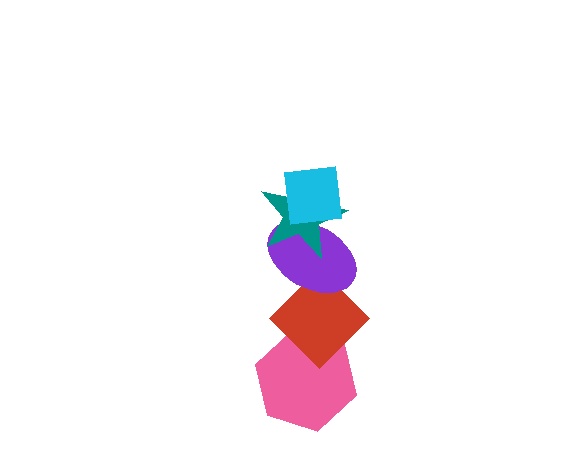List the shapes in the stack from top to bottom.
From top to bottom: the cyan square, the teal star, the purple ellipse, the red diamond, the pink hexagon.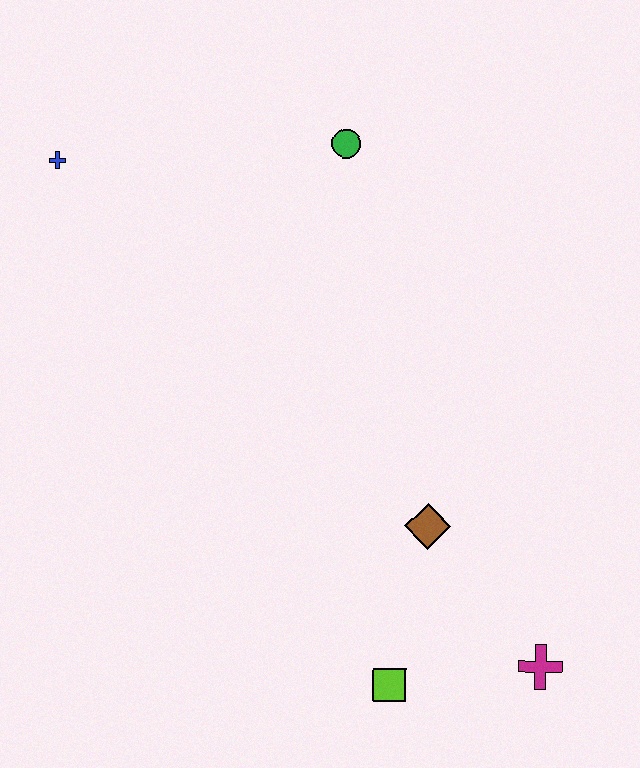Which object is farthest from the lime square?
The blue cross is farthest from the lime square.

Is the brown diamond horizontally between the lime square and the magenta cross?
Yes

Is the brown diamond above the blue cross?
No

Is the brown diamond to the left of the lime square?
No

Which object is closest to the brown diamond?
The lime square is closest to the brown diamond.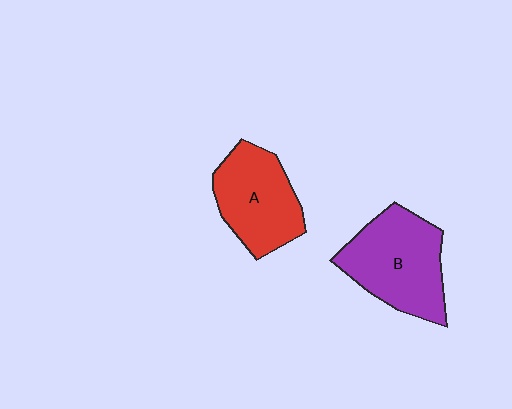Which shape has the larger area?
Shape B (purple).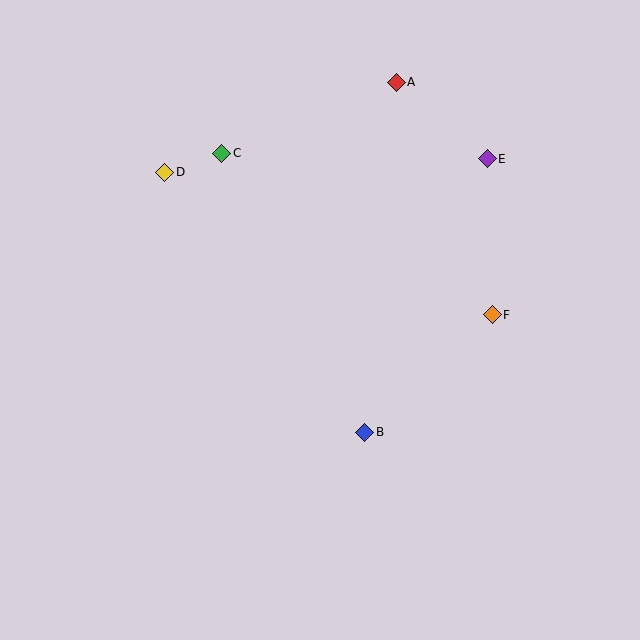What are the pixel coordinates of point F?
Point F is at (492, 315).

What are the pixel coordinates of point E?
Point E is at (487, 159).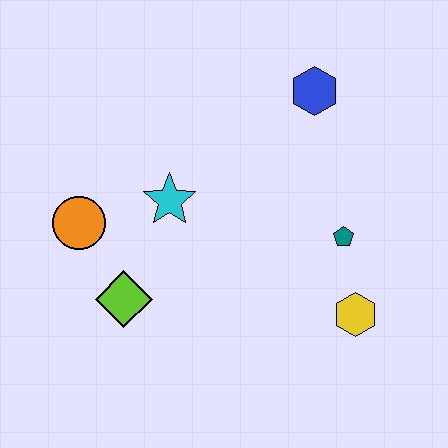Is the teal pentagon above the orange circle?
No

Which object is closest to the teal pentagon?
The yellow hexagon is closest to the teal pentagon.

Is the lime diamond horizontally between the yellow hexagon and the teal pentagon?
No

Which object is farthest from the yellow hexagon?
The orange circle is farthest from the yellow hexagon.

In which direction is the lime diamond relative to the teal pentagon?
The lime diamond is to the left of the teal pentagon.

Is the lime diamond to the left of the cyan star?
Yes